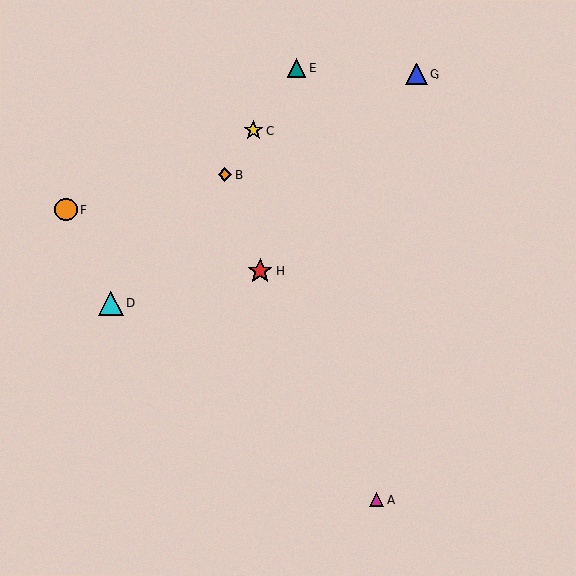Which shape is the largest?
The red star (labeled H) is the largest.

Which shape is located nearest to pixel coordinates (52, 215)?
The orange circle (labeled F) at (66, 210) is nearest to that location.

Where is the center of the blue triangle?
The center of the blue triangle is at (416, 75).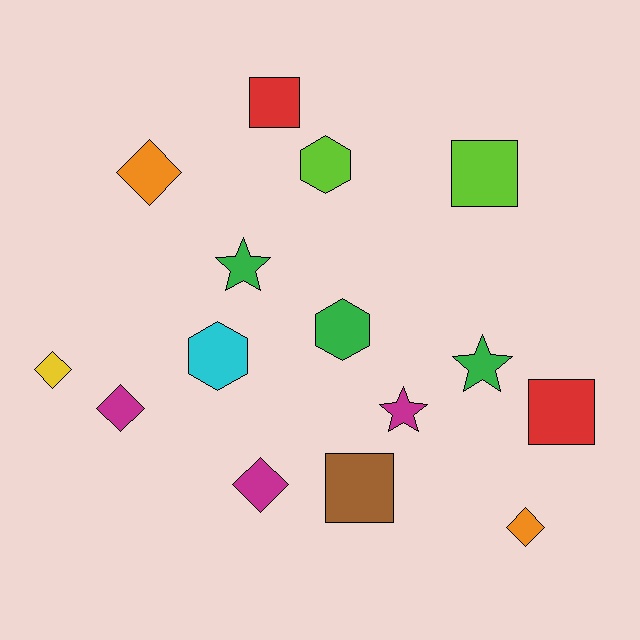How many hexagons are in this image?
There are 3 hexagons.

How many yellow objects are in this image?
There is 1 yellow object.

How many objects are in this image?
There are 15 objects.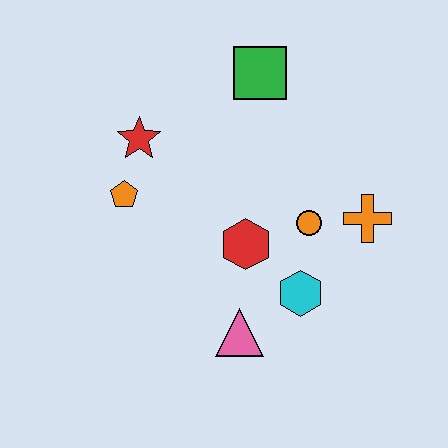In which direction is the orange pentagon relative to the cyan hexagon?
The orange pentagon is to the left of the cyan hexagon.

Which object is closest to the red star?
The orange pentagon is closest to the red star.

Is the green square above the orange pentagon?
Yes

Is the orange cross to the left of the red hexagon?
No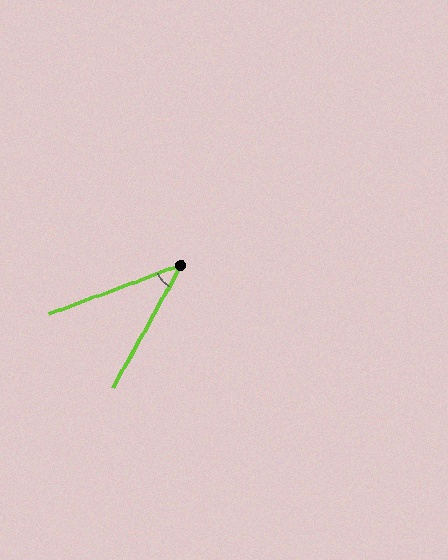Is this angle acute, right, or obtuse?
It is acute.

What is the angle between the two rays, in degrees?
Approximately 40 degrees.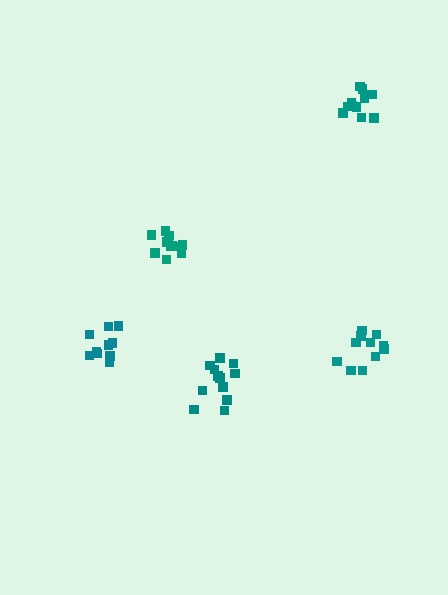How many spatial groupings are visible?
There are 5 spatial groupings.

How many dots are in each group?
Group 1: 12 dots, Group 2: 12 dots, Group 3: 10 dots, Group 4: 11 dots, Group 5: 12 dots (57 total).